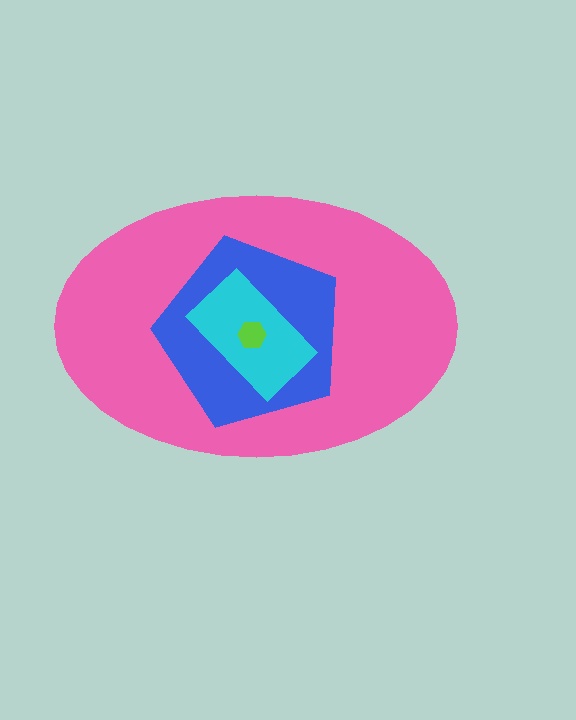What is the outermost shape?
The pink ellipse.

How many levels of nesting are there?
4.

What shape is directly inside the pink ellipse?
The blue pentagon.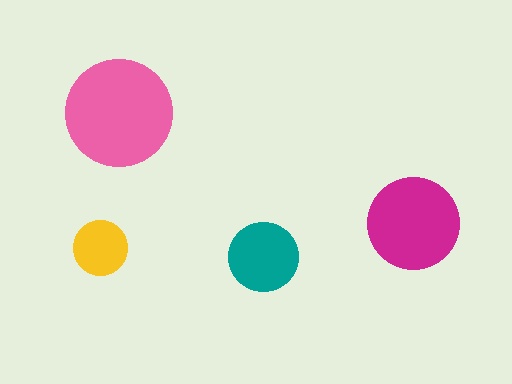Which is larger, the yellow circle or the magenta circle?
The magenta one.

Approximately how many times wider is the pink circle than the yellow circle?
About 2 times wider.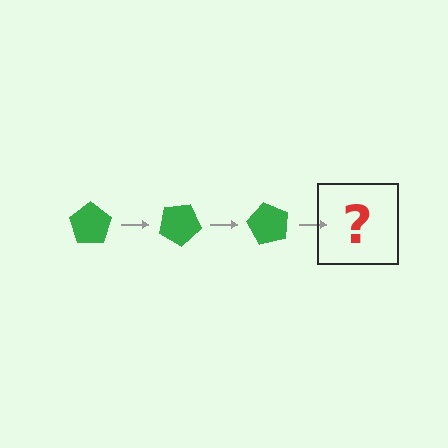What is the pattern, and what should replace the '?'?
The pattern is that the pentagon rotates 30 degrees each step. The '?' should be a green pentagon rotated 90 degrees.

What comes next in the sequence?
The next element should be a green pentagon rotated 90 degrees.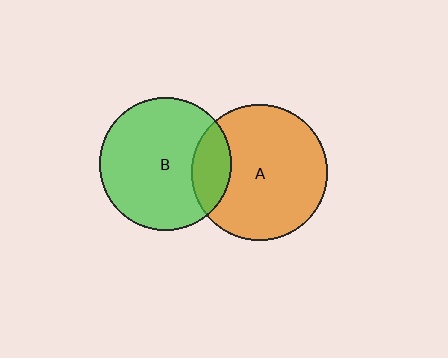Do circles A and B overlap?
Yes.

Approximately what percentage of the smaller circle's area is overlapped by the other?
Approximately 20%.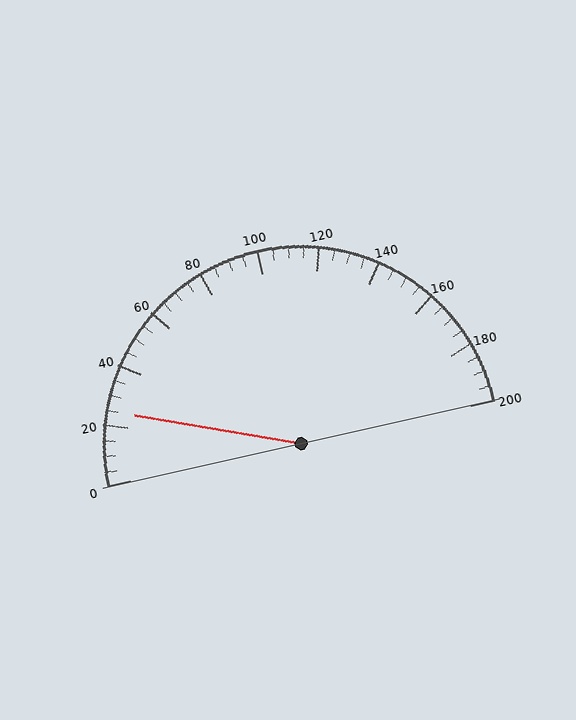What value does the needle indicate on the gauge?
The needle indicates approximately 25.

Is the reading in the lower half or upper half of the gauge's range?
The reading is in the lower half of the range (0 to 200).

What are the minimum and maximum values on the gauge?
The gauge ranges from 0 to 200.